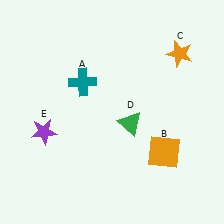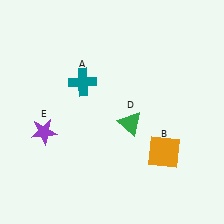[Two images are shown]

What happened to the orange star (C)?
The orange star (C) was removed in Image 2. It was in the top-right area of Image 1.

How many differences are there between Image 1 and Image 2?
There is 1 difference between the two images.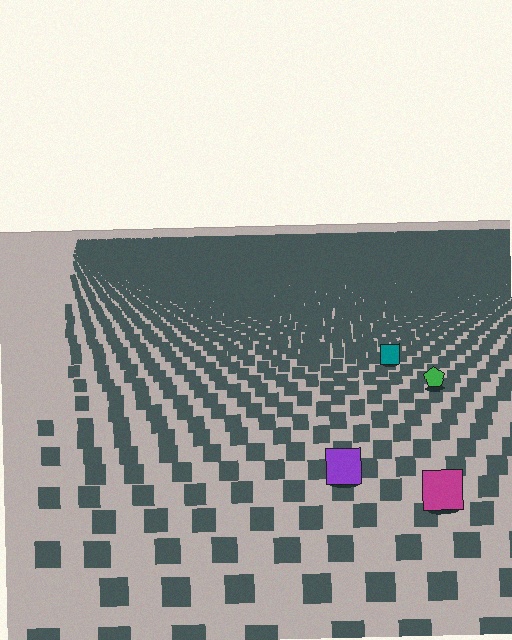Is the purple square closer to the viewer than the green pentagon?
Yes. The purple square is closer — you can tell from the texture gradient: the ground texture is coarser near it.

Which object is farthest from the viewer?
The teal square is farthest from the viewer. It appears smaller and the ground texture around it is denser.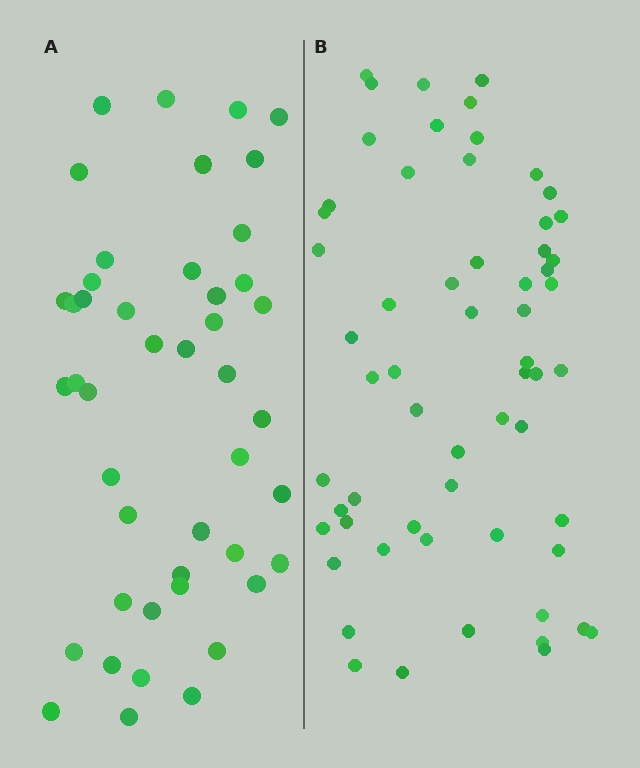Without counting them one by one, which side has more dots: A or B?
Region B (the right region) has more dots.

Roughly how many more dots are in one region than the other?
Region B has approximately 15 more dots than region A.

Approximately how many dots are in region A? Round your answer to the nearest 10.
About 40 dots. (The exact count is 45, which rounds to 40.)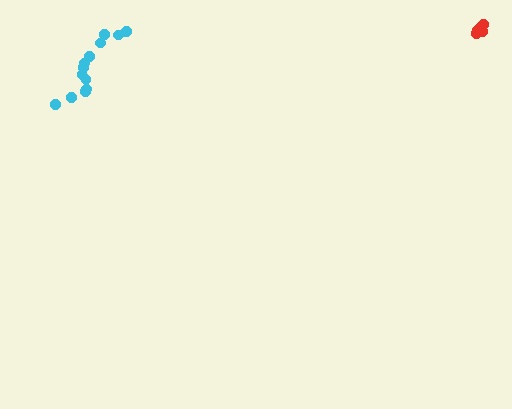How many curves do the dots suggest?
There are 2 distinct paths.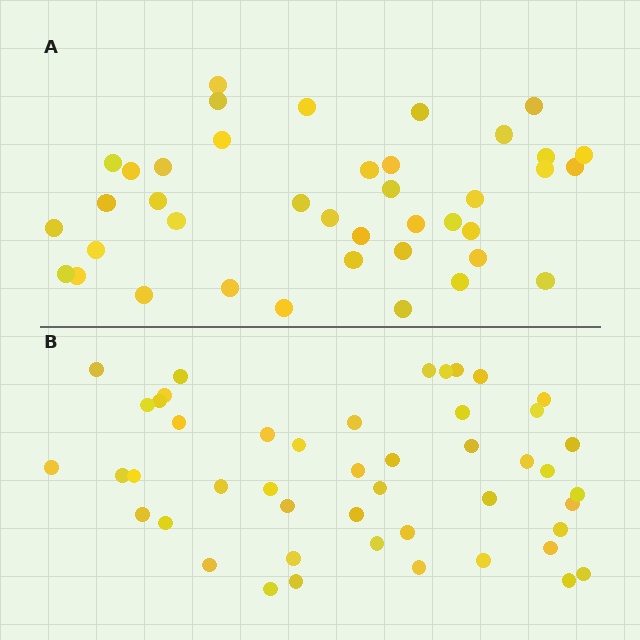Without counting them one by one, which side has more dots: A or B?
Region B (the bottom region) has more dots.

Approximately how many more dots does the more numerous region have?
Region B has roughly 8 or so more dots than region A.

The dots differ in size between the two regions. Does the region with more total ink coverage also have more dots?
No. Region A has more total ink coverage because its dots are larger, but region B actually contains more individual dots. Total area can be misleading — the number of items is what matters here.